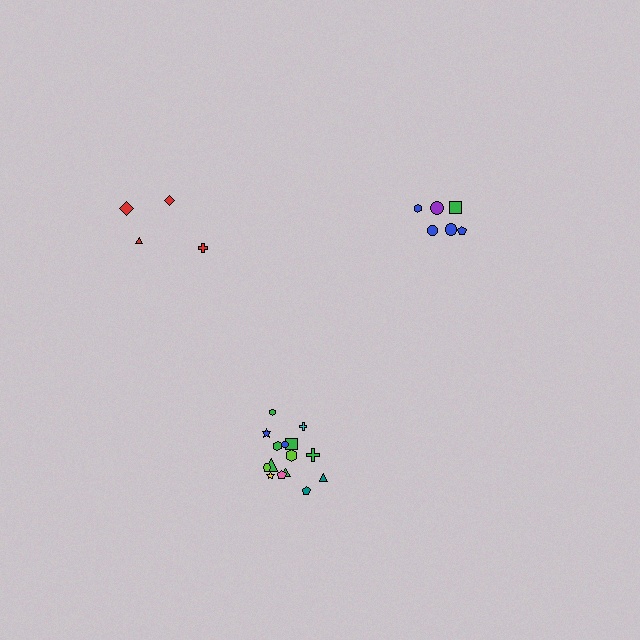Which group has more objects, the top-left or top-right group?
The top-right group.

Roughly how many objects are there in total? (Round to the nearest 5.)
Roughly 25 objects in total.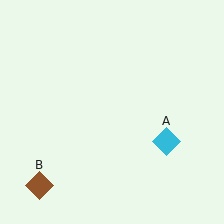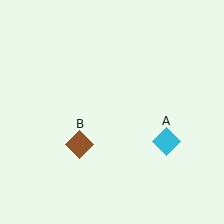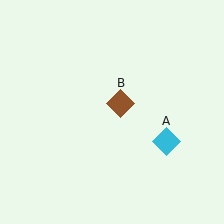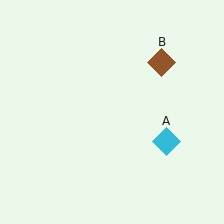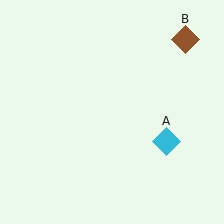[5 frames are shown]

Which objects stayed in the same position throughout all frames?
Cyan diamond (object A) remained stationary.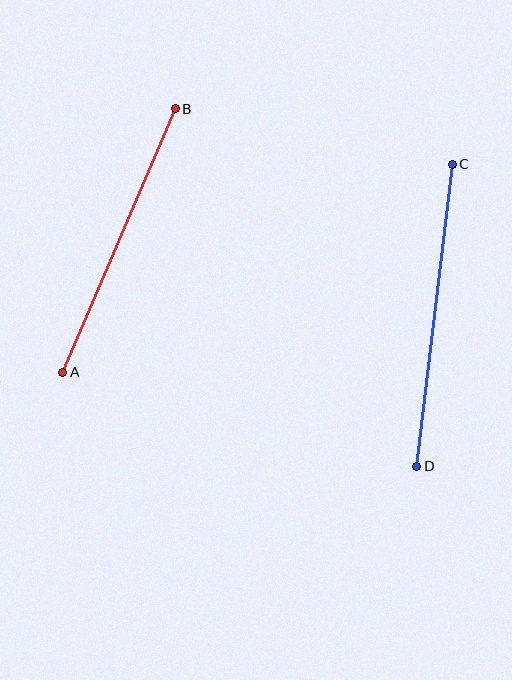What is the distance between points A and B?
The distance is approximately 287 pixels.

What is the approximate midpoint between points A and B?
The midpoint is at approximately (119, 241) pixels.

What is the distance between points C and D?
The distance is approximately 304 pixels.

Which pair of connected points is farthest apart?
Points C and D are farthest apart.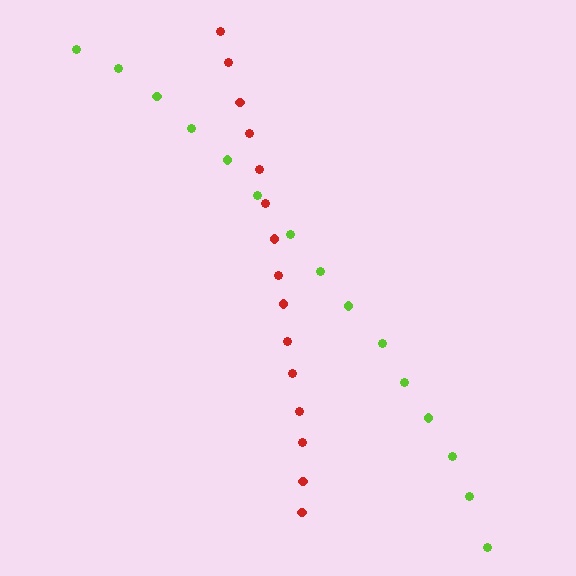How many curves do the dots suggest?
There are 2 distinct paths.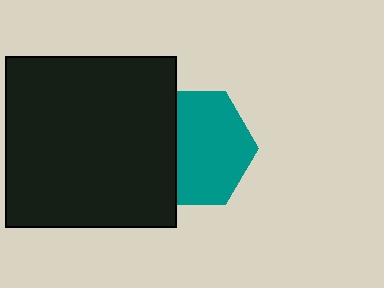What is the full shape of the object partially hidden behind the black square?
The partially hidden object is a teal hexagon.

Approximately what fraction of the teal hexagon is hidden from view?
Roughly 34% of the teal hexagon is hidden behind the black square.